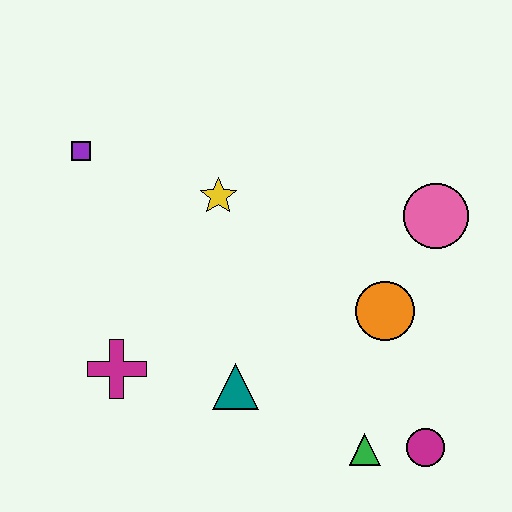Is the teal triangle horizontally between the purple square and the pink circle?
Yes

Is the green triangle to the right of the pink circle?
No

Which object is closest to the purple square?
The yellow star is closest to the purple square.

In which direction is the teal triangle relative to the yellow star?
The teal triangle is below the yellow star.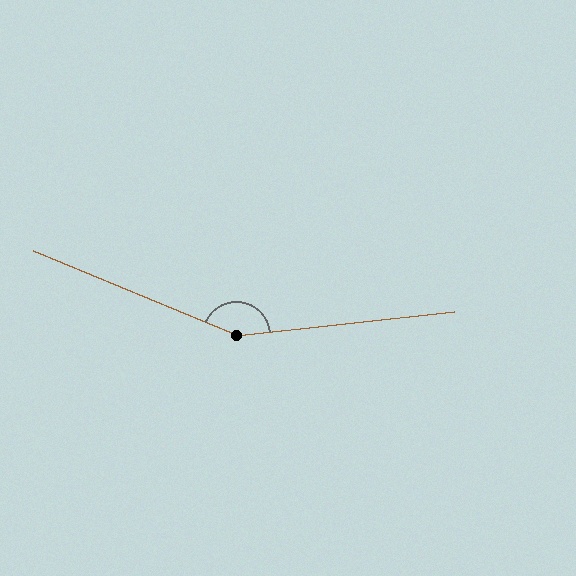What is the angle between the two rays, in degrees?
Approximately 151 degrees.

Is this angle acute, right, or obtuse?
It is obtuse.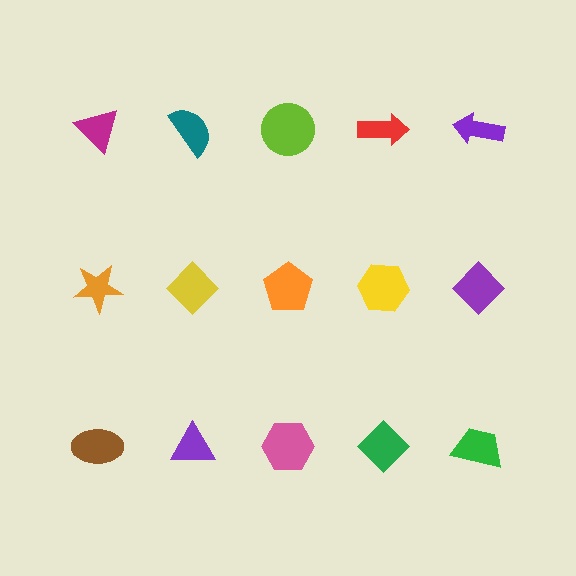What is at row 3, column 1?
A brown ellipse.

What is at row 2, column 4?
A yellow hexagon.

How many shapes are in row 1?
5 shapes.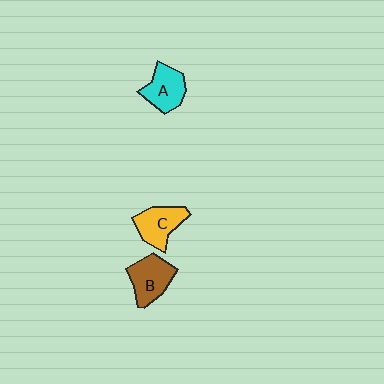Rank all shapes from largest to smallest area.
From largest to smallest: B (brown), C (yellow), A (cyan).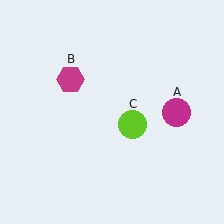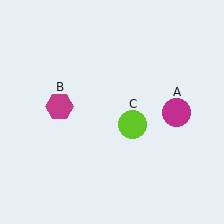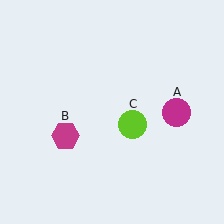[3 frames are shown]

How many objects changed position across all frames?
1 object changed position: magenta hexagon (object B).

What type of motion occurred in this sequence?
The magenta hexagon (object B) rotated counterclockwise around the center of the scene.